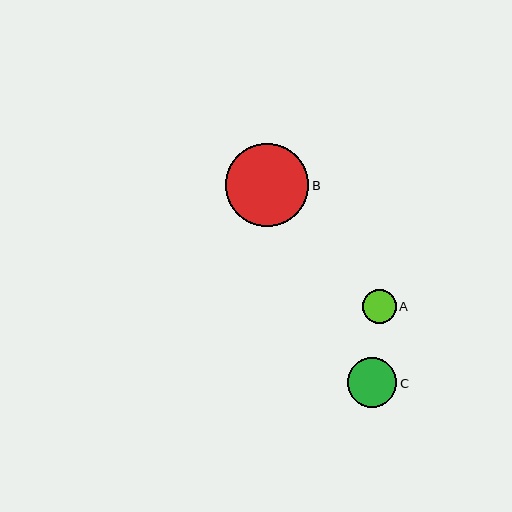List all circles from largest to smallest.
From largest to smallest: B, C, A.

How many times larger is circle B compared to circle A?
Circle B is approximately 2.4 times the size of circle A.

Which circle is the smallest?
Circle A is the smallest with a size of approximately 34 pixels.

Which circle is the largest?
Circle B is the largest with a size of approximately 83 pixels.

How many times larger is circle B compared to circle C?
Circle B is approximately 1.7 times the size of circle C.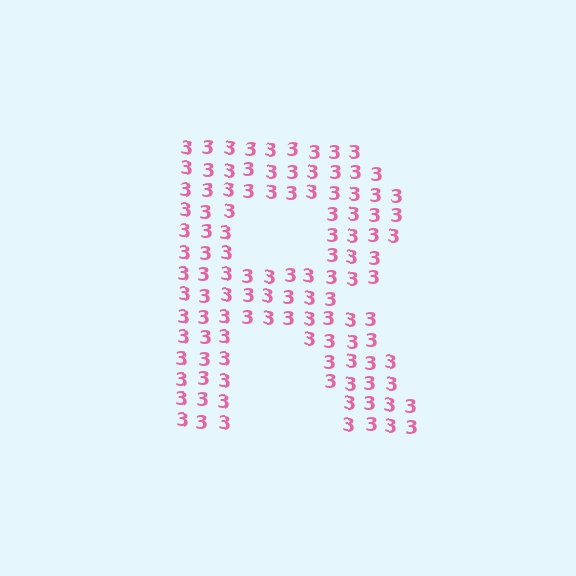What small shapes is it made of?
It is made of small digit 3's.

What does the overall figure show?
The overall figure shows the letter R.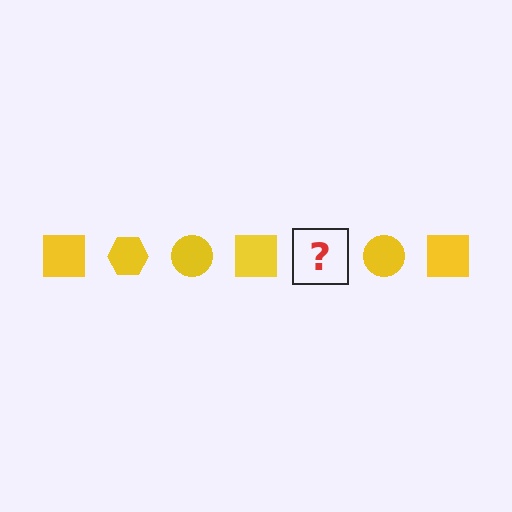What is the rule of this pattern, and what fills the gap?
The rule is that the pattern cycles through square, hexagon, circle shapes in yellow. The gap should be filled with a yellow hexagon.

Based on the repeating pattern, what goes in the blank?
The blank should be a yellow hexagon.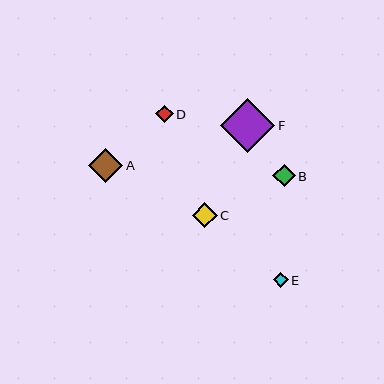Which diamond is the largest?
Diamond F is the largest with a size of approximately 54 pixels.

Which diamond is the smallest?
Diamond E is the smallest with a size of approximately 15 pixels.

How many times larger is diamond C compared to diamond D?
Diamond C is approximately 1.4 times the size of diamond D.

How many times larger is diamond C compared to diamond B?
Diamond C is approximately 1.1 times the size of diamond B.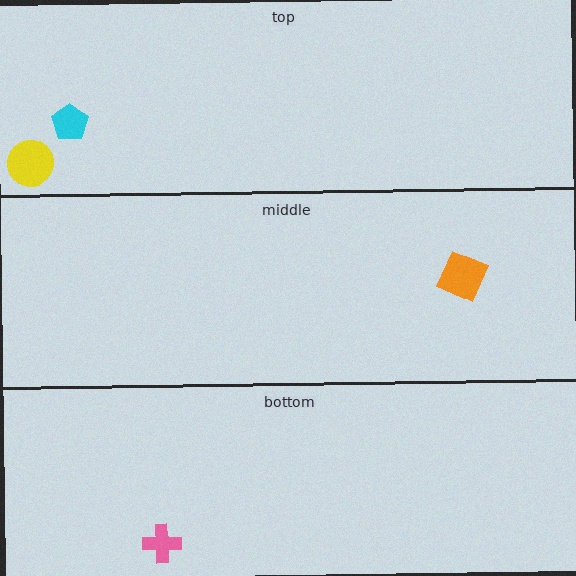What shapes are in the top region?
The cyan pentagon, the yellow circle.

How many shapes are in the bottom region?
1.